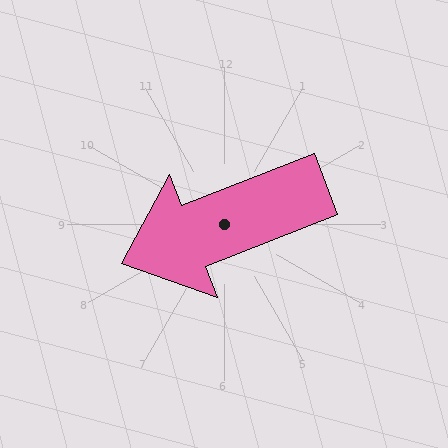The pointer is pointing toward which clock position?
Roughly 8 o'clock.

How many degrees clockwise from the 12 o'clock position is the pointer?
Approximately 249 degrees.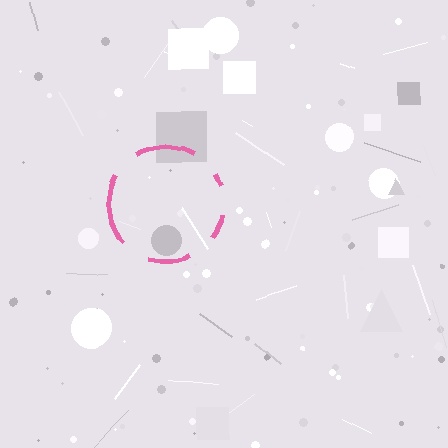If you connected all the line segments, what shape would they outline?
They would outline a circle.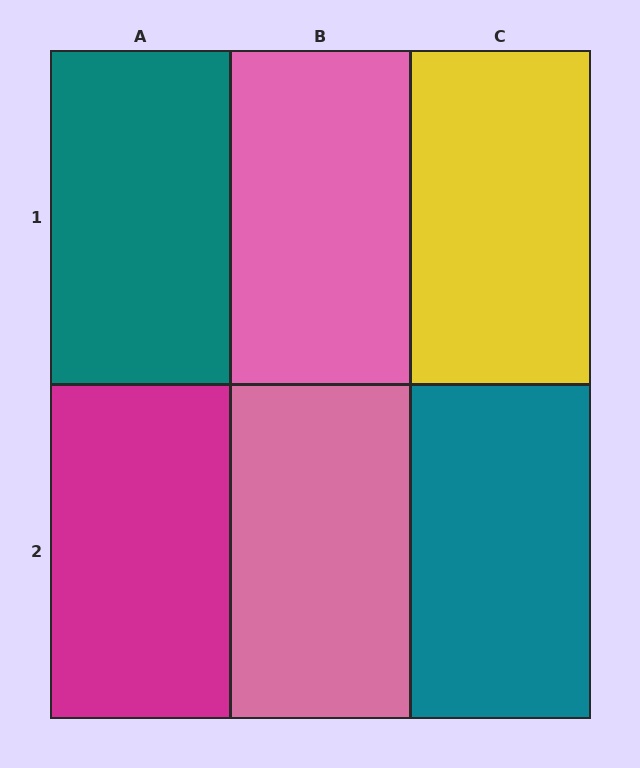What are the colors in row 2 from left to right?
Magenta, pink, teal.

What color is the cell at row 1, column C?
Yellow.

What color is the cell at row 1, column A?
Teal.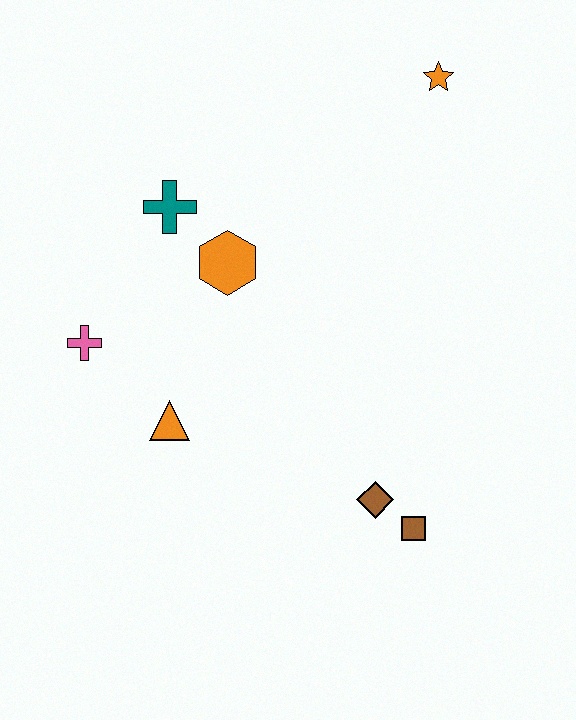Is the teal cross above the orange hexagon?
Yes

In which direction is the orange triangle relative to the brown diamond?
The orange triangle is to the left of the brown diamond.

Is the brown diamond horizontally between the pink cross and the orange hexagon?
No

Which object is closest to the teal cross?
The orange hexagon is closest to the teal cross.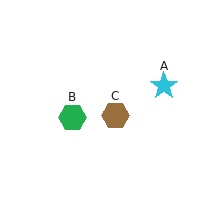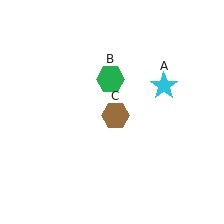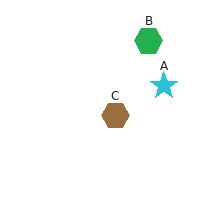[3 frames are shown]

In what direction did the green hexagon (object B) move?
The green hexagon (object B) moved up and to the right.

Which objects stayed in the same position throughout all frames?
Cyan star (object A) and brown hexagon (object C) remained stationary.